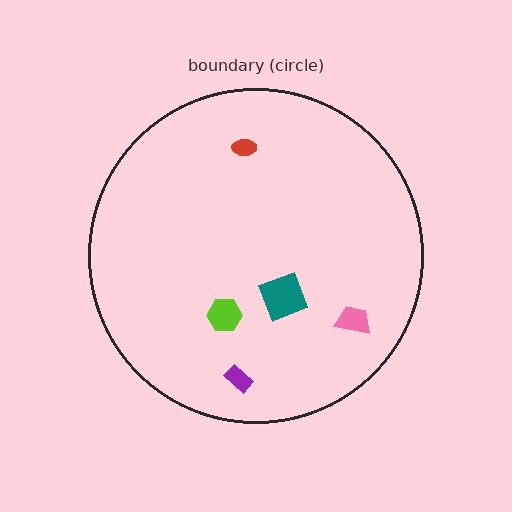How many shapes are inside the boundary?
5 inside, 0 outside.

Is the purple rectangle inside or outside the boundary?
Inside.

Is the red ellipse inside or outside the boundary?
Inside.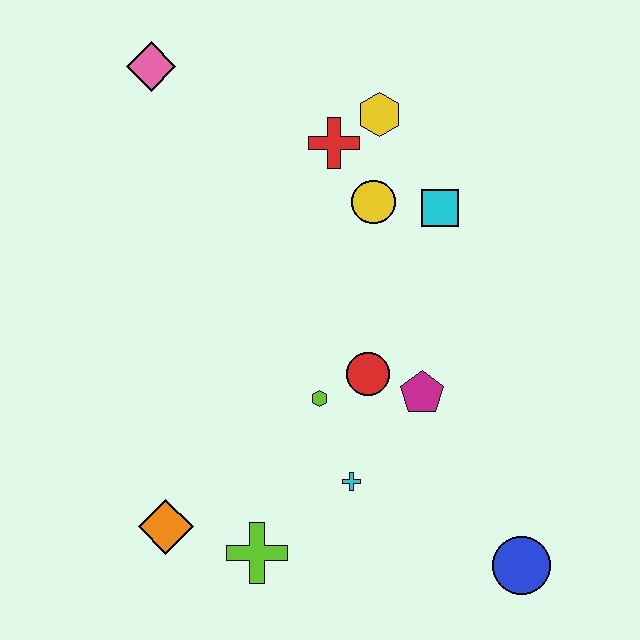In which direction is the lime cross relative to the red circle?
The lime cross is below the red circle.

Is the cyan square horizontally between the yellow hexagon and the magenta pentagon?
No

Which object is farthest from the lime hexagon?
The pink diamond is farthest from the lime hexagon.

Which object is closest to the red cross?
The yellow hexagon is closest to the red cross.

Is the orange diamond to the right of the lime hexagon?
No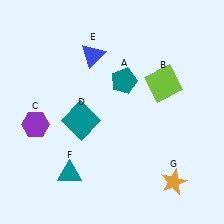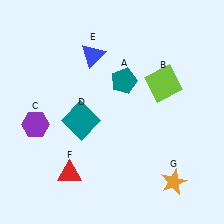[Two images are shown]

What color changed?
The triangle (F) changed from teal in Image 1 to red in Image 2.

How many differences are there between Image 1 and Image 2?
There is 1 difference between the two images.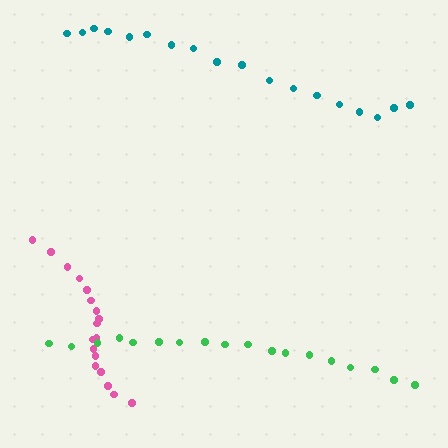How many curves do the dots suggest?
There are 3 distinct paths.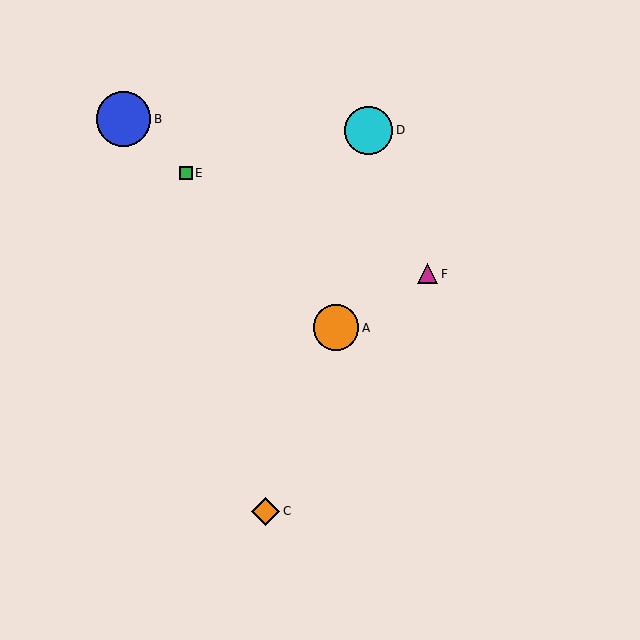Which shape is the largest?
The blue circle (labeled B) is the largest.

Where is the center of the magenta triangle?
The center of the magenta triangle is at (428, 274).